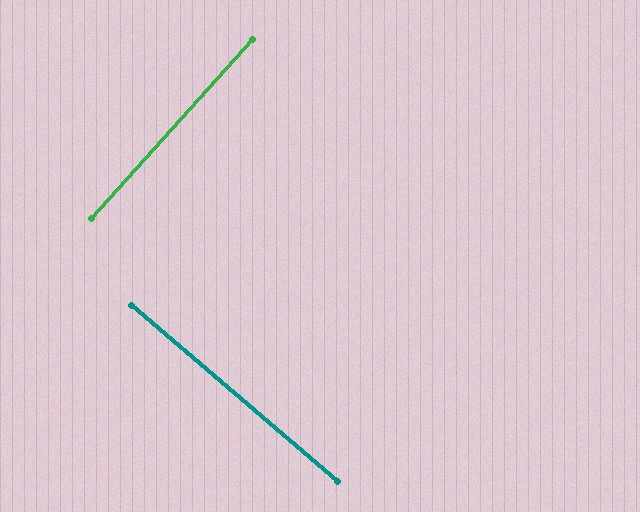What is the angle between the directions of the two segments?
Approximately 89 degrees.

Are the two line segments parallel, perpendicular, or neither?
Perpendicular — they meet at approximately 89°.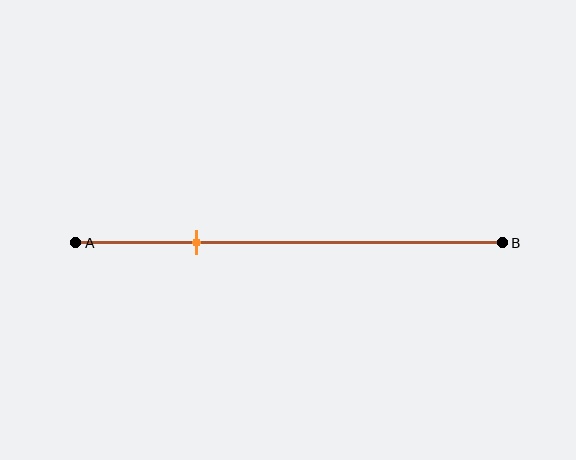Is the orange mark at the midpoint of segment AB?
No, the mark is at about 30% from A, not at the 50% midpoint.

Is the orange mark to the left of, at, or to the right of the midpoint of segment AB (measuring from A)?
The orange mark is to the left of the midpoint of segment AB.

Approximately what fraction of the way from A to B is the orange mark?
The orange mark is approximately 30% of the way from A to B.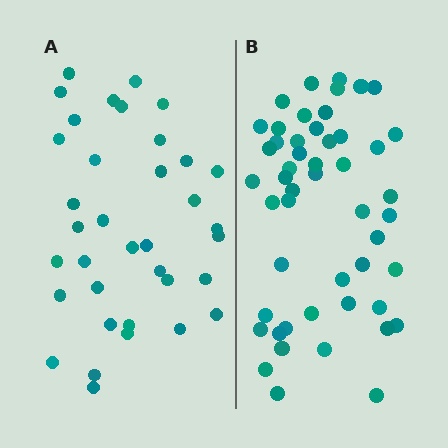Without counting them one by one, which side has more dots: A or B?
Region B (the right region) has more dots.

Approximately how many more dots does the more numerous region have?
Region B has approximately 15 more dots than region A.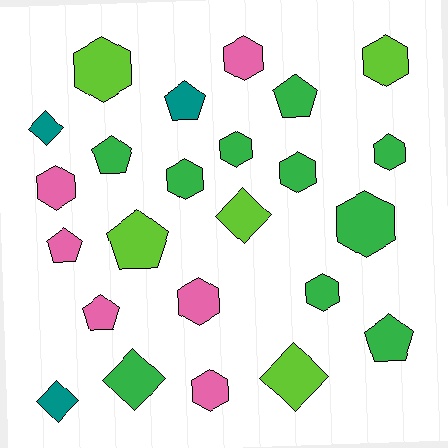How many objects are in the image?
There are 24 objects.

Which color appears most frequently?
Green, with 10 objects.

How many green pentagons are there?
There are 3 green pentagons.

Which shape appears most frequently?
Hexagon, with 12 objects.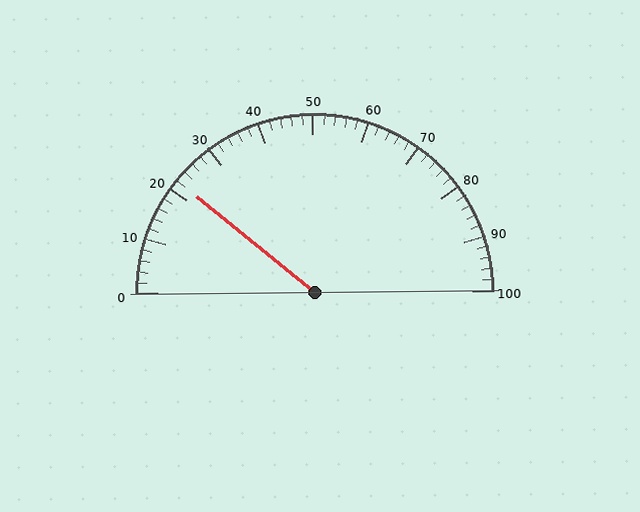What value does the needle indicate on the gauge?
The needle indicates approximately 22.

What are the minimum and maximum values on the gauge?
The gauge ranges from 0 to 100.